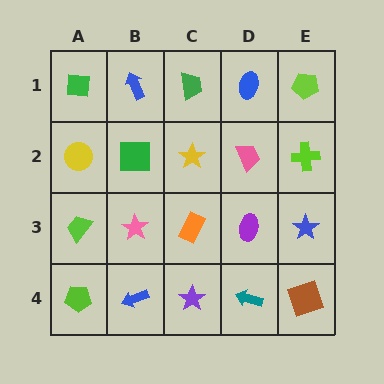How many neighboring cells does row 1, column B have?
3.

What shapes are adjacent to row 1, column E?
A lime cross (row 2, column E), a blue ellipse (row 1, column D).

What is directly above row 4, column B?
A pink star.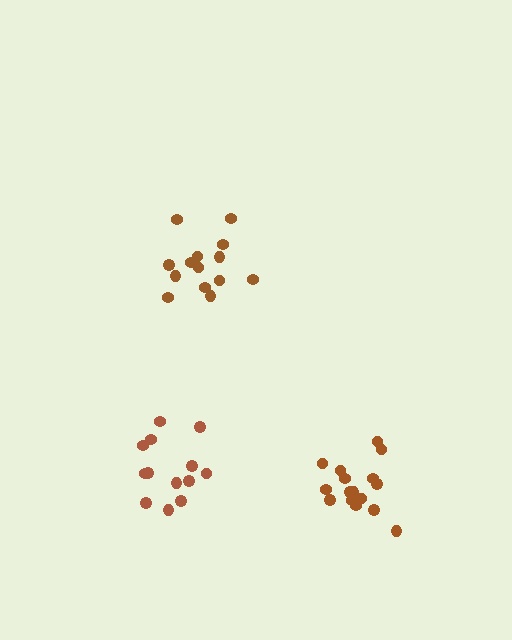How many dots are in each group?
Group 1: 16 dots, Group 2: 14 dots, Group 3: 13 dots (43 total).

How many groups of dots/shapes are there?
There are 3 groups.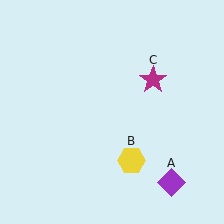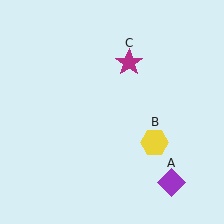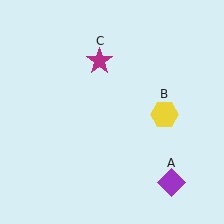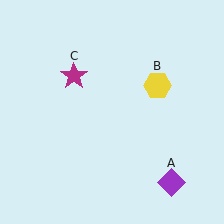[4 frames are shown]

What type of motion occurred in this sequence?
The yellow hexagon (object B), magenta star (object C) rotated counterclockwise around the center of the scene.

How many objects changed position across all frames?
2 objects changed position: yellow hexagon (object B), magenta star (object C).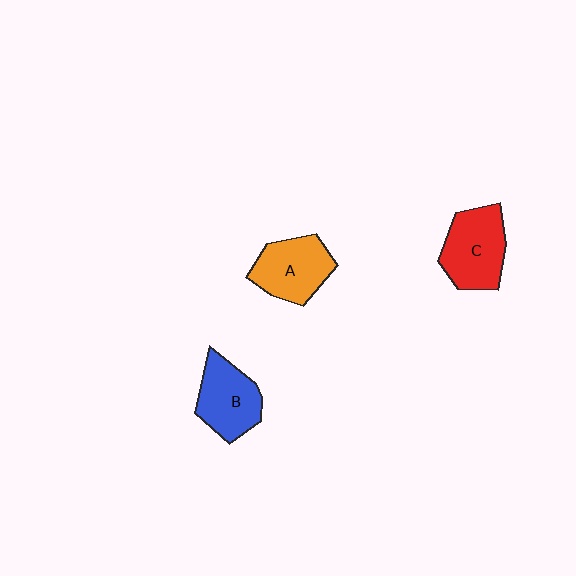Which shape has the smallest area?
Shape B (blue).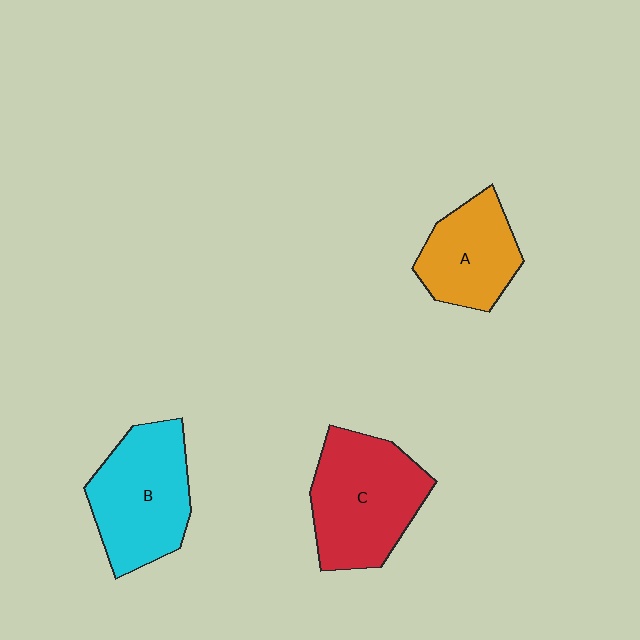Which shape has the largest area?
Shape C (red).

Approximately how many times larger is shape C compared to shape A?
Approximately 1.4 times.